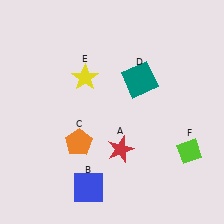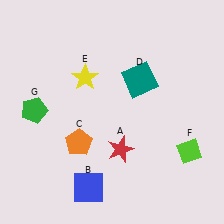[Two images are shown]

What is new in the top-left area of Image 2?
A green pentagon (G) was added in the top-left area of Image 2.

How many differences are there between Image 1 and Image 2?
There is 1 difference between the two images.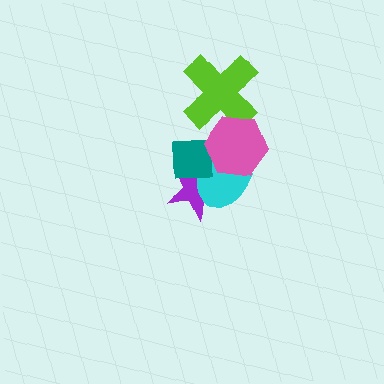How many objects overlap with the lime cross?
1 object overlaps with the lime cross.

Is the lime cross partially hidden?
Yes, it is partially covered by another shape.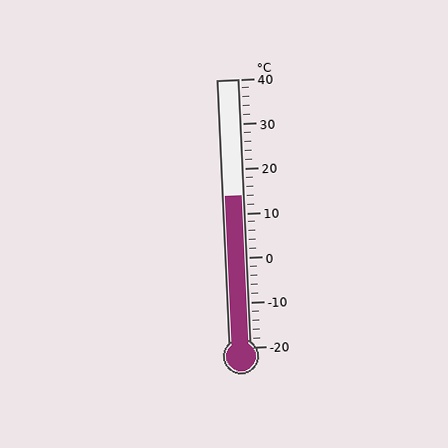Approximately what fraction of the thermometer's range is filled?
The thermometer is filled to approximately 55% of its range.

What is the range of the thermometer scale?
The thermometer scale ranges from -20°C to 40°C.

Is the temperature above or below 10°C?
The temperature is above 10°C.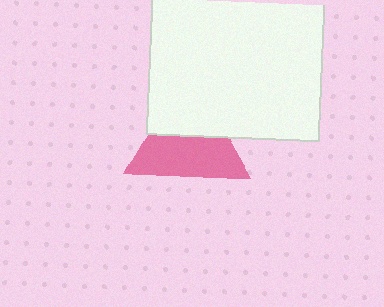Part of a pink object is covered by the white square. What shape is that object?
It is a triangle.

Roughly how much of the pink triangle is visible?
About half of it is visible (roughly 59%).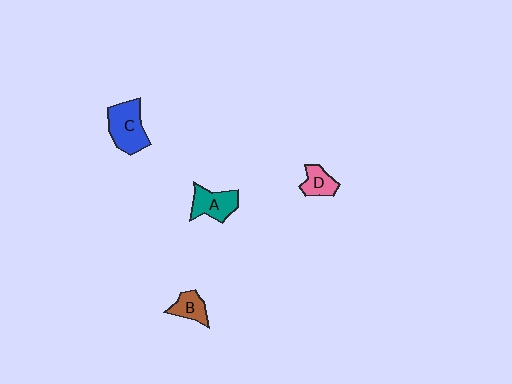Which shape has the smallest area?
Shape B (brown).